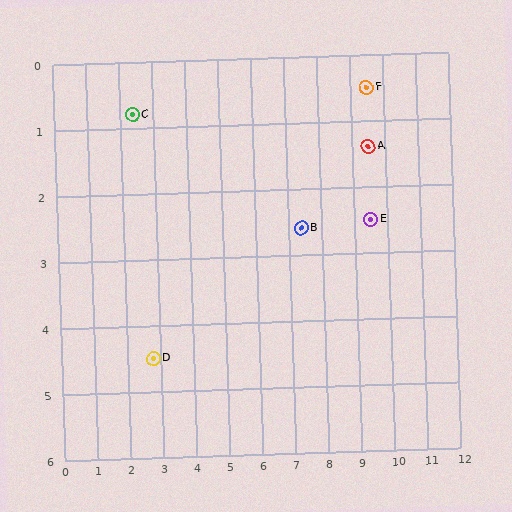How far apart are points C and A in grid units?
Points C and A are about 7.1 grid units apart.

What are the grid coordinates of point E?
Point E is at approximately (9.5, 2.5).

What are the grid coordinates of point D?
Point D is at approximately (2.8, 4.5).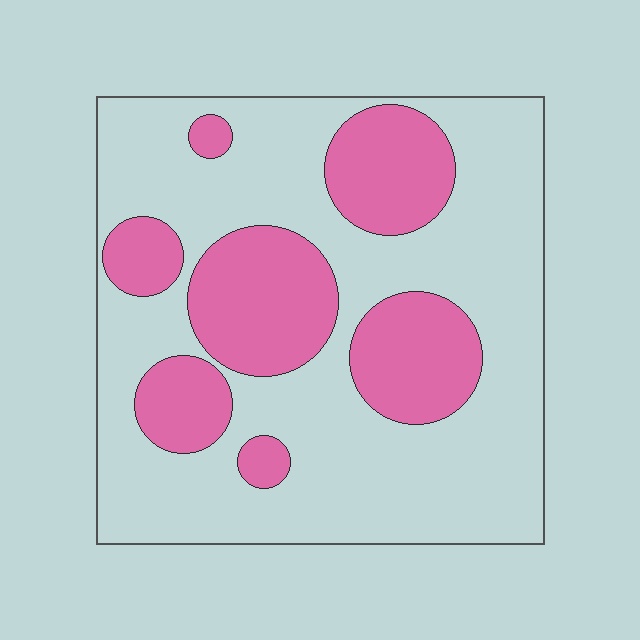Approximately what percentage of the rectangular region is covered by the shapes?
Approximately 30%.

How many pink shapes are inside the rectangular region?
7.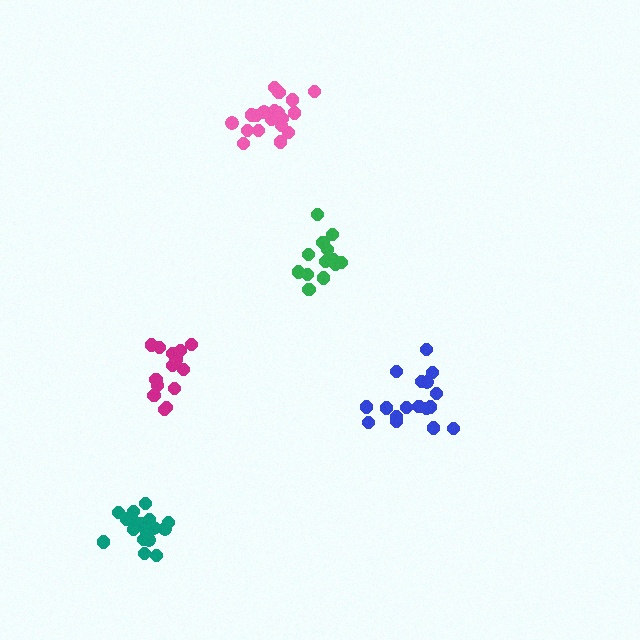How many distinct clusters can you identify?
There are 5 distinct clusters.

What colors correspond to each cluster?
The clusters are colored: blue, pink, green, teal, magenta.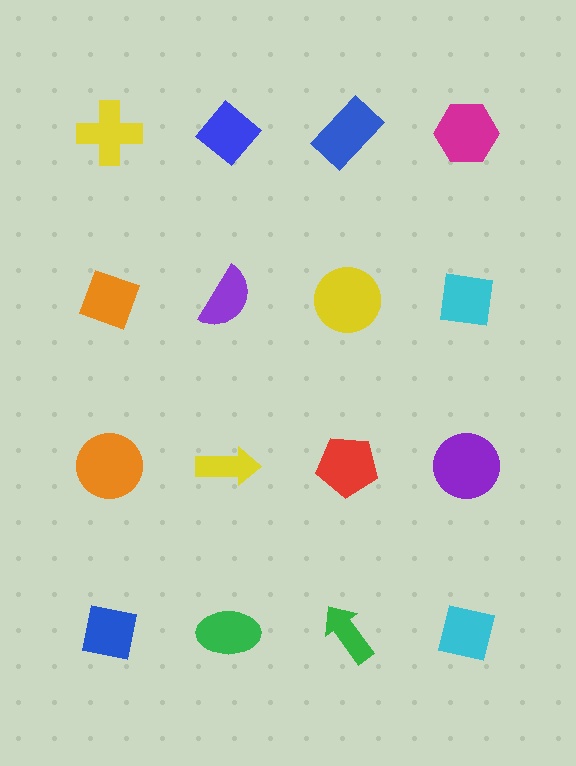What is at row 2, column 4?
A cyan square.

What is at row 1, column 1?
A yellow cross.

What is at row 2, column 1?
An orange diamond.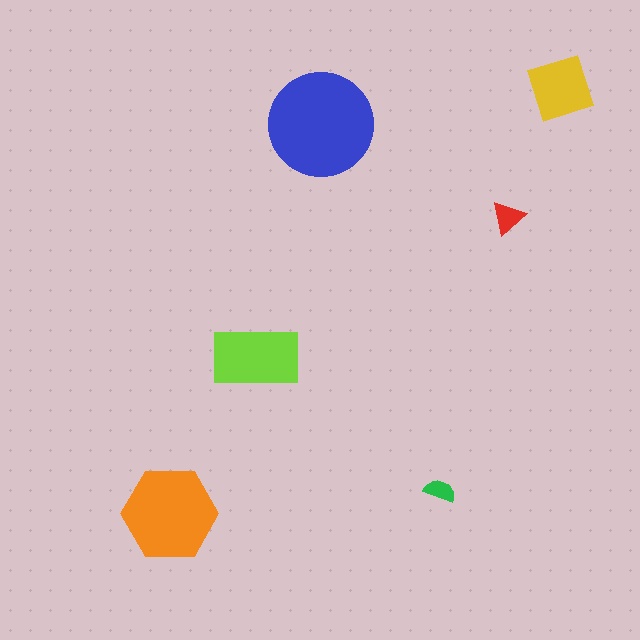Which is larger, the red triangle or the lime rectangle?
The lime rectangle.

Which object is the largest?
The blue circle.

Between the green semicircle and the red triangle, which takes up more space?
The red triangle.